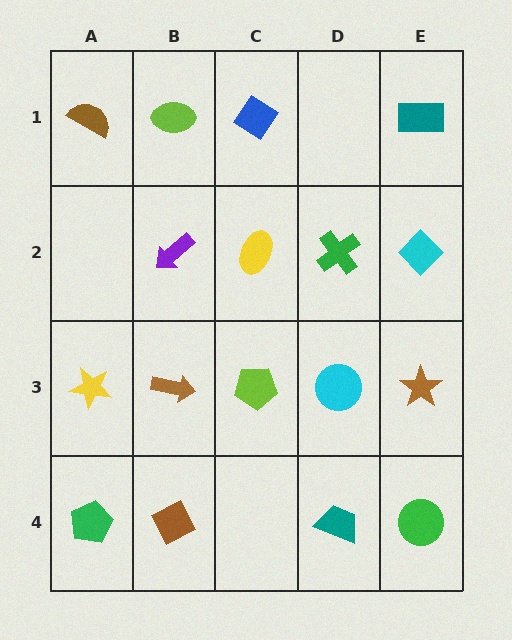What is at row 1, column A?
A brown semicircle.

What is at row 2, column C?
A yellow ellipse.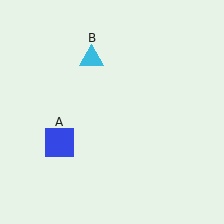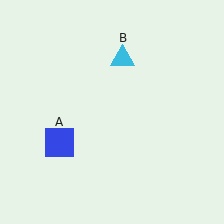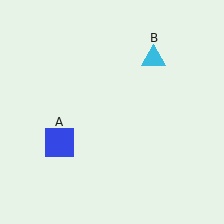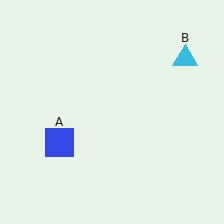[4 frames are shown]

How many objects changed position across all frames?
1 object changed position: cyan triangle (object B).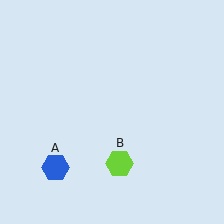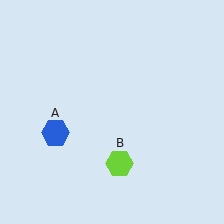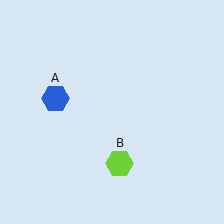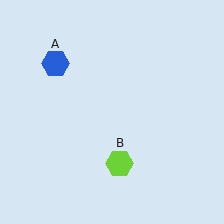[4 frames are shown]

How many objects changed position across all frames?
1 object changed position: blue hexagon (object A).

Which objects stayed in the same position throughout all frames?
Lime hexagon (object B) remained stationary.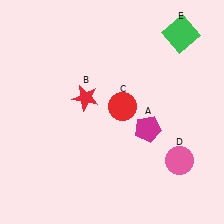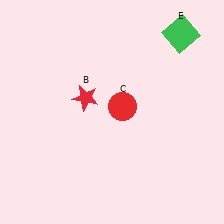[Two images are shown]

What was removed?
The magenta pentagon (A), the pink circle (D) were removed in Image 2.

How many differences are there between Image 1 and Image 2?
There are 2 differences between the two images.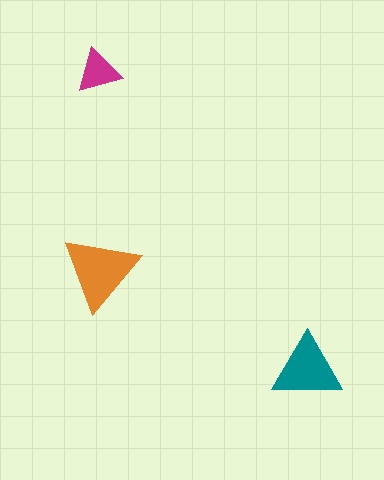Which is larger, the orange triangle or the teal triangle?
The orange one.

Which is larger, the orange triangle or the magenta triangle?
The orange one.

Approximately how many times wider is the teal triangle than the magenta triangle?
About 1.5 times wider.